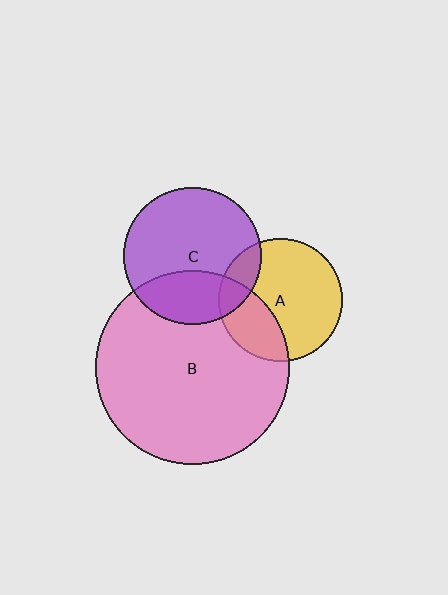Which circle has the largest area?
Circle B (pink).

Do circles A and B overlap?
Yes.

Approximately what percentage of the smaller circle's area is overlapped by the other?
Approximately 30%.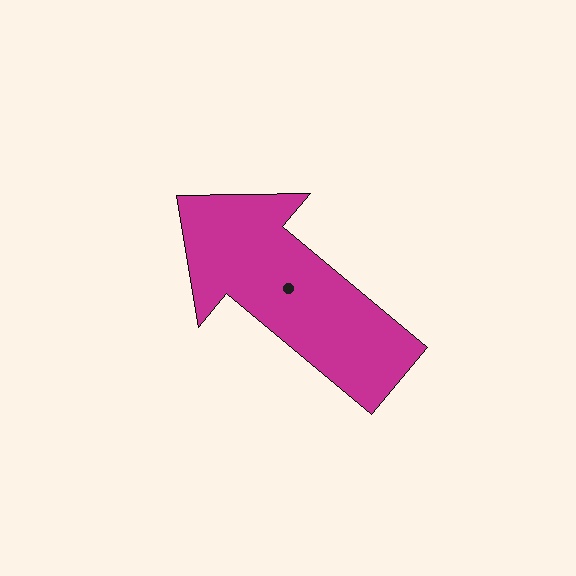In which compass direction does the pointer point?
Northwest.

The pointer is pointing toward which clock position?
Roughly 10 o'clock.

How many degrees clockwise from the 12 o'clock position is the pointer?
Approximately 310 degrees.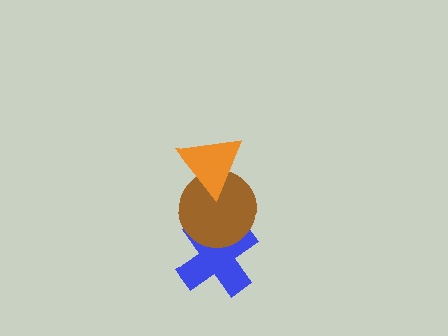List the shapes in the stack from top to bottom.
From top to bottom: the orange triangle, the brown circle, the blue cross.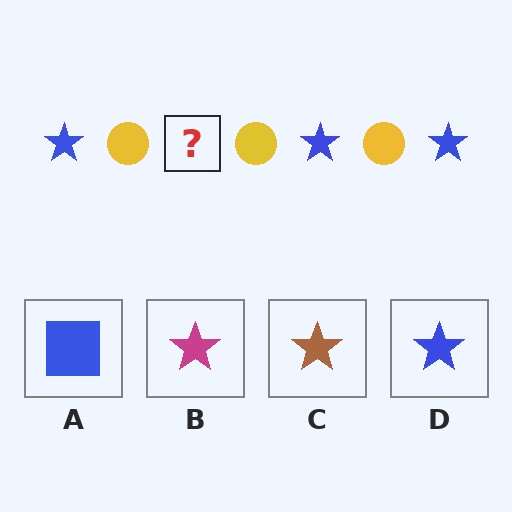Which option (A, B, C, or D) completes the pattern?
D.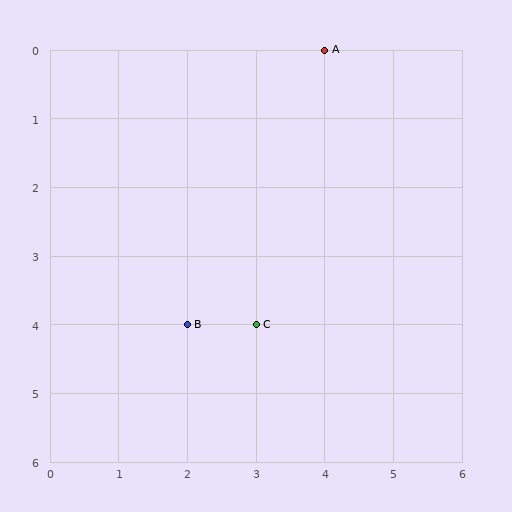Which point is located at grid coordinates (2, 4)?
Point B is at (2, 4).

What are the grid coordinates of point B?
Point B is at grid coordinates (2, 4).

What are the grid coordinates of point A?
Point A is at grid coordinates (4, 0).